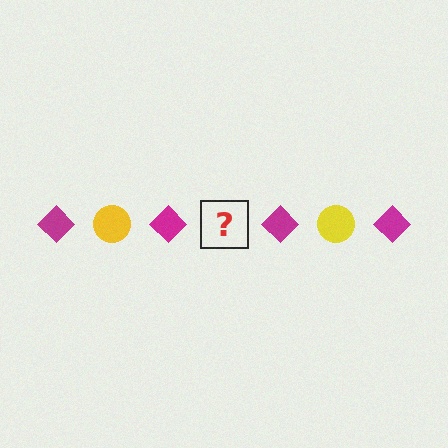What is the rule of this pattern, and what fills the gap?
The rule is that the pattern alternates between magenta diamond and yellow circle. The gap should be filled with a yellow circle.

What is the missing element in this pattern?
The missing element is a yellow circle.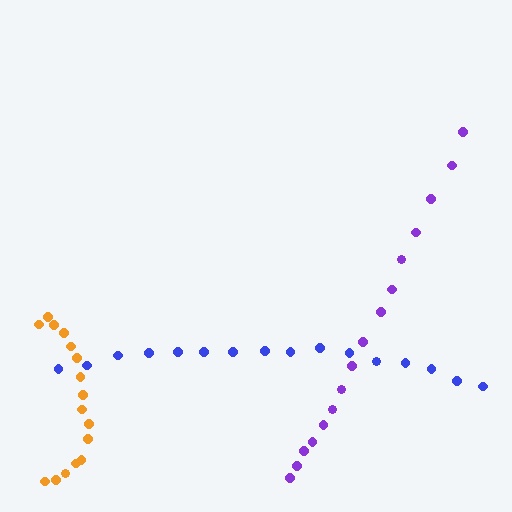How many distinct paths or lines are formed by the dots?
There are 3 distinct paths.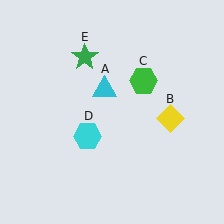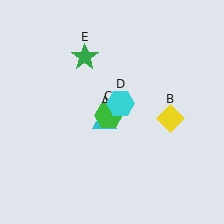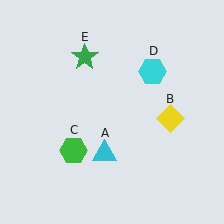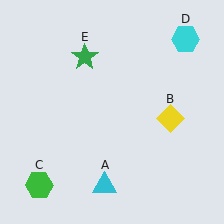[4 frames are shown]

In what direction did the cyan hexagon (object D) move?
The cyan hexagon (object D) moved up and to the right.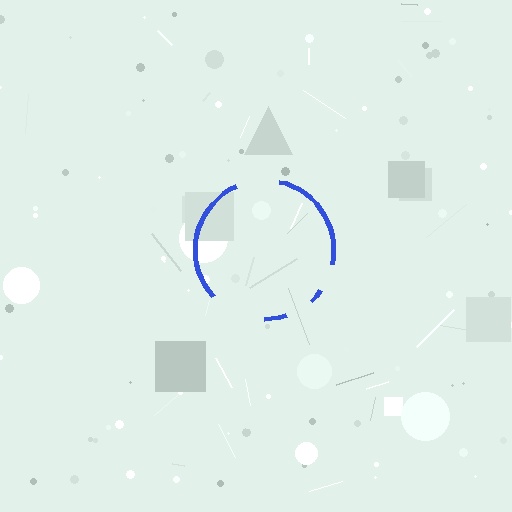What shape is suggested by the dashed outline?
The dashed outline suggests a circle.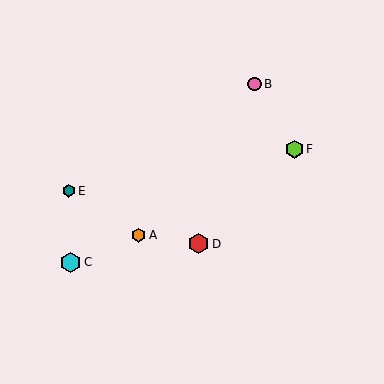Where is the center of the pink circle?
The center of the pink circle is at (254, 84).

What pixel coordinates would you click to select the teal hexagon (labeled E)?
Click at (69, 191) to select the teal hexagon E.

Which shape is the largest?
The cyan hexagon (labeled C) is the largest.